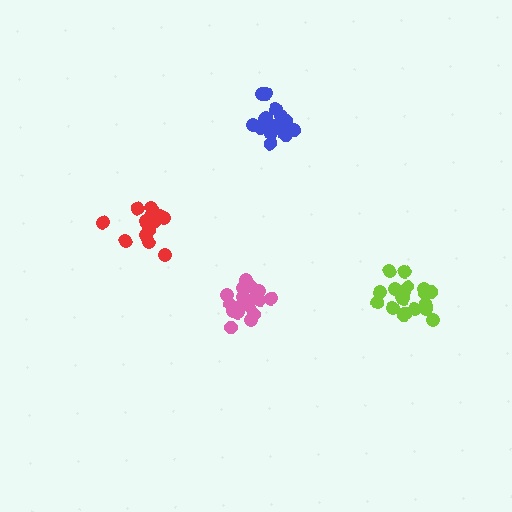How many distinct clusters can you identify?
There are 4 distinct clusters.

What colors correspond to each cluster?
The clusters are colored: pink, blue, red, lime.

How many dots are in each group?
Group 1: 17 dots, Group 2: 17 dots, Group 3: 18 dots, Group 4: 20 dots (72 total).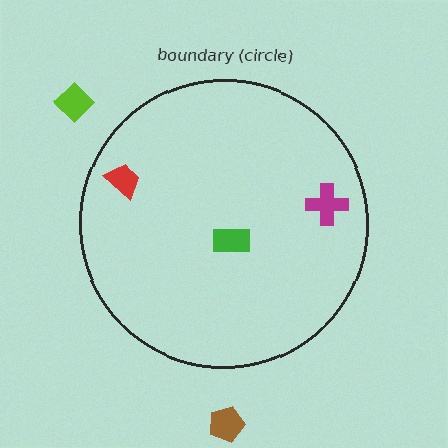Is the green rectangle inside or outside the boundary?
Inside.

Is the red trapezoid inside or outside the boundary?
Inside.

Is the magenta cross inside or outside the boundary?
Inside.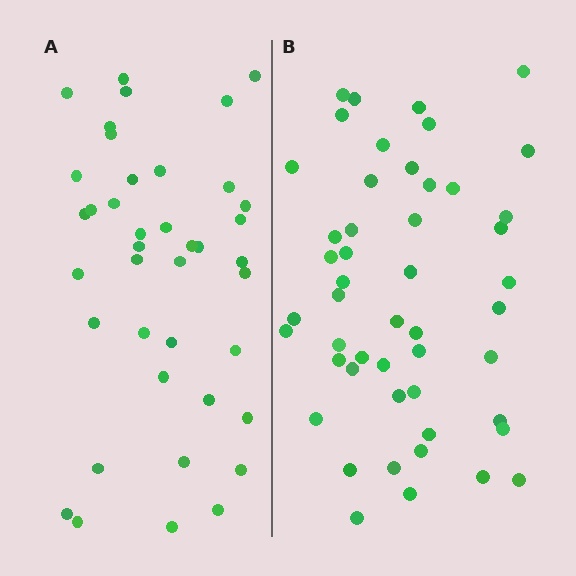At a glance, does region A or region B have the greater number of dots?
Region B (the right region) has more dots.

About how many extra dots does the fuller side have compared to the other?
Region B has roughly 8 or so more dots than region A.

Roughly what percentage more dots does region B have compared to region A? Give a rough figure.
About 20% more.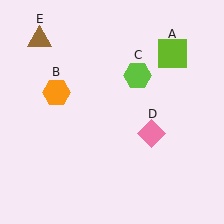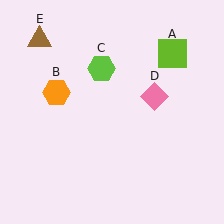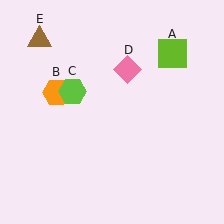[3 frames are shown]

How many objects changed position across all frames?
2 objects changed position: lime hexagon (object C), pink diamond (object D).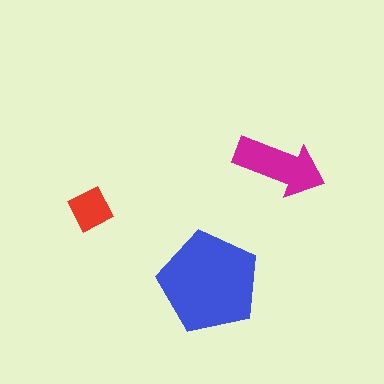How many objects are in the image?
There are 3 objects in the image.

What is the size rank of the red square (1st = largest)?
3rd.